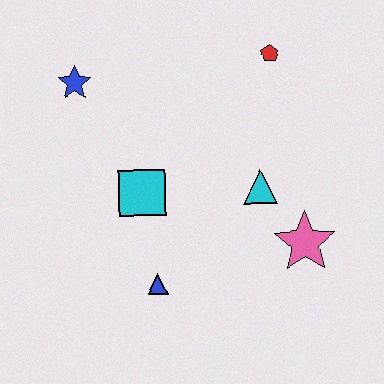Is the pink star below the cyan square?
Yes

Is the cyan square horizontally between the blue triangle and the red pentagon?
No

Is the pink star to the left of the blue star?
No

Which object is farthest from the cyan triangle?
The blue star is farthest from the cyan triangle.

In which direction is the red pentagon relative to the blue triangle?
The red pentagon is above the blue triangle.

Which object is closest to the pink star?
The cyan triangle is closest to the pink star.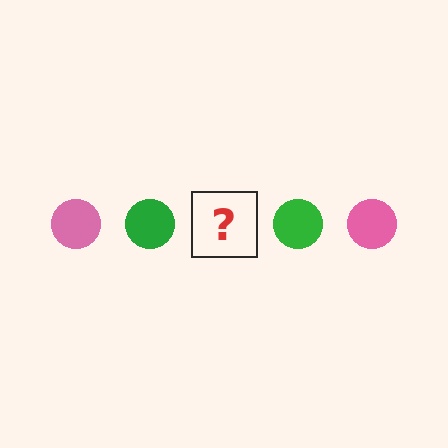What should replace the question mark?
The question mark should be replaced with a pink circle.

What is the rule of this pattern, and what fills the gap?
The rule is that the pattern cycles through pink, green circles. The gap should be filled with a pink circle.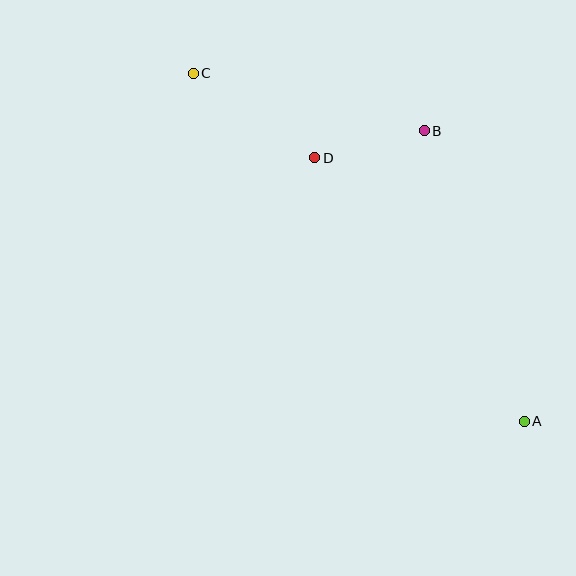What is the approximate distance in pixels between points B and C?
The distance between B and C is approximately 238 pixels.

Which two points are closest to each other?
Points B and D are closest to each other.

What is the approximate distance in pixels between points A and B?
The distance between A and B is approximately 307 pixels.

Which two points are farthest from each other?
Points A and C are farthest from each other.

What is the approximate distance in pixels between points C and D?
The distance between C and D is approximately 148 pixels.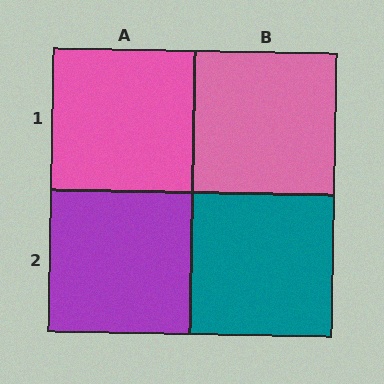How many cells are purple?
1 cell is purple.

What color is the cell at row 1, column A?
Pink.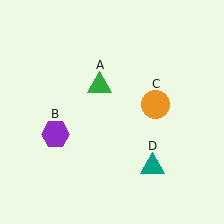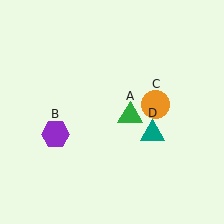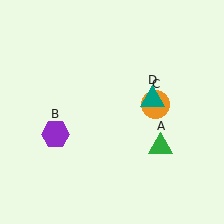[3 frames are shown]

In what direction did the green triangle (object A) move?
The green triangle (object A) moved down and to the right.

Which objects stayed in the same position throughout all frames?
Purple hexagon (object B) and orange circle (object C) remained stationary.